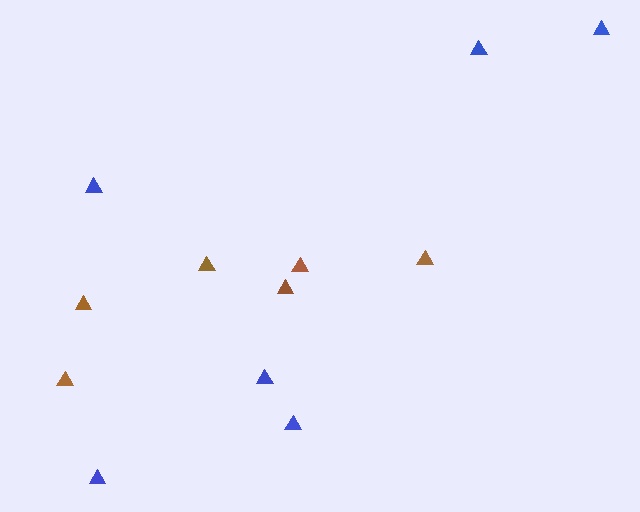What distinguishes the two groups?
There are 2 groups: one group of blue triangles (6) and one group of brown triangles (6).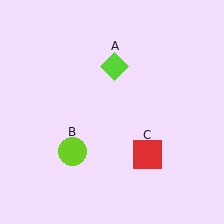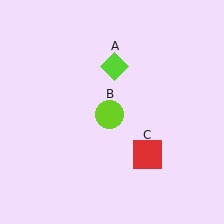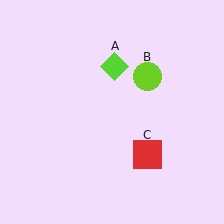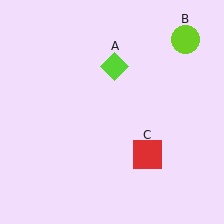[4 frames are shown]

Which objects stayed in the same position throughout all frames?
Lime diamond (object A) and red square (object C) remained stationary.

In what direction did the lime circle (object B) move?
The lime circle (object B) moved up and to the right.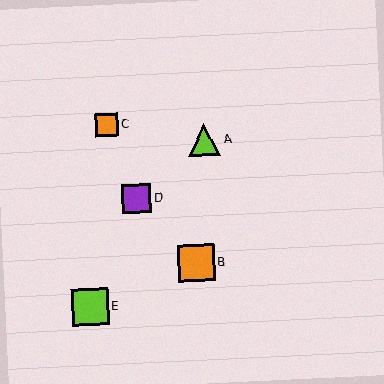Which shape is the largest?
The lime square (labeled E) is the largest.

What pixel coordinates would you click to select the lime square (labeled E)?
Click at (90, 307) to select the lime square E.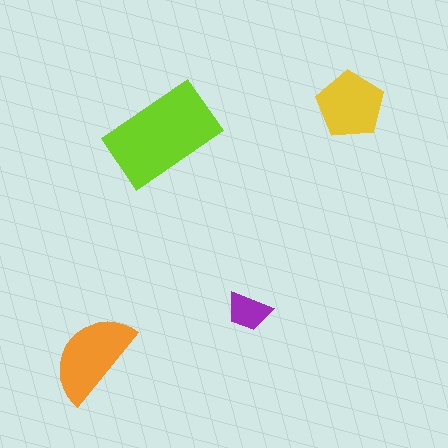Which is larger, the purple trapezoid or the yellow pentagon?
The yellow pentagon.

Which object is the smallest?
The purple trapezoid.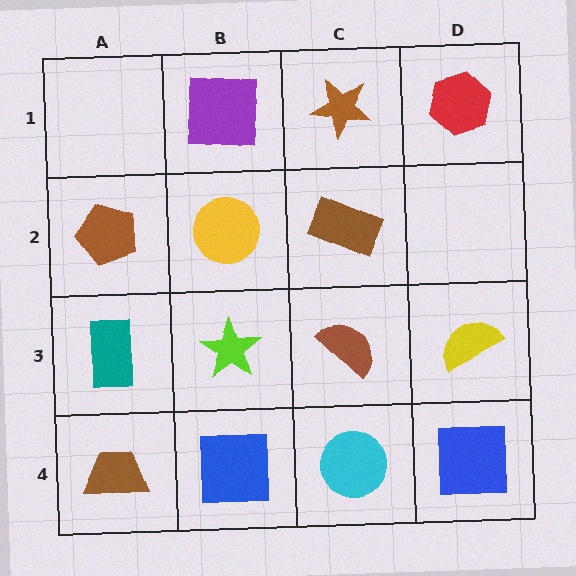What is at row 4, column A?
A brown trapezoid.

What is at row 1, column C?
A brown star.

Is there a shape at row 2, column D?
No, that cell is empty.